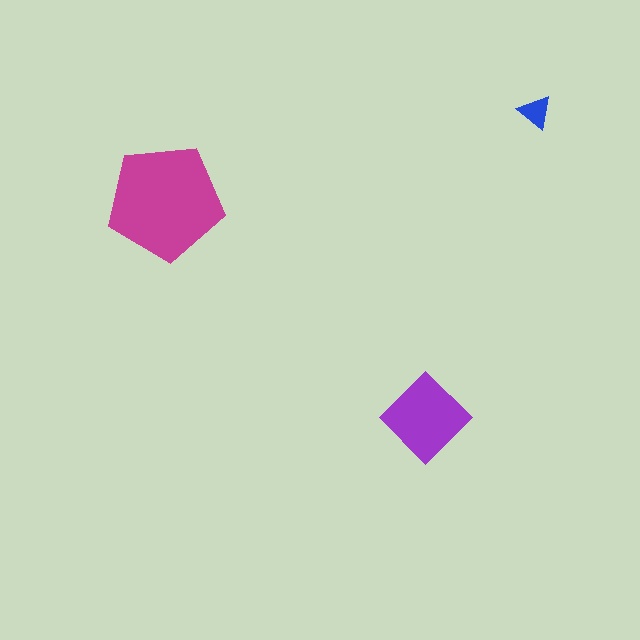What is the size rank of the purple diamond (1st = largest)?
2nd.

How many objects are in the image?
There are 3 objects in the image.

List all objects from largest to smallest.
The magenta pentagon, the purple diamond, the blue triangle.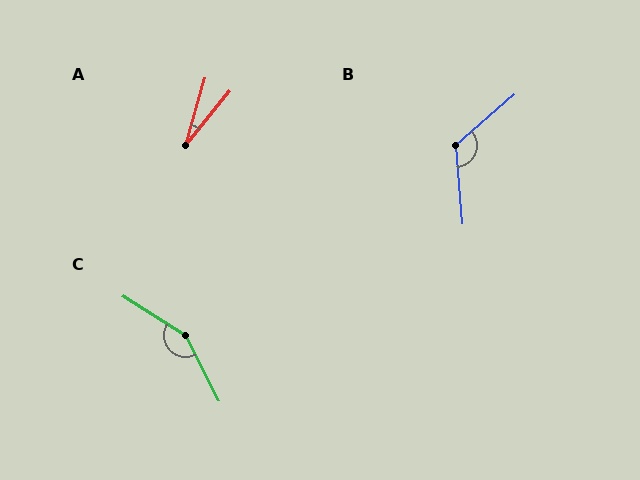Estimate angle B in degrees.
Approximately 126 degrees.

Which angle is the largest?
C, at approximately 150 degrees.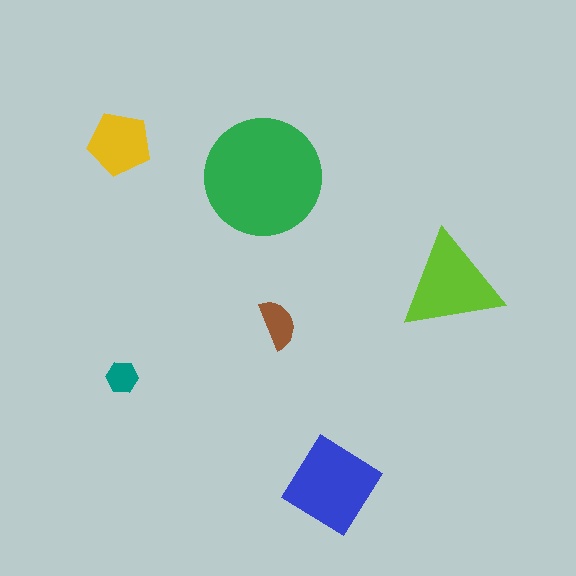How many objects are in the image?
There are 6 objects in the image.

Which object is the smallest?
The teal hexagon.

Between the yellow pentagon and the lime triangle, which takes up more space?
The lime triangle.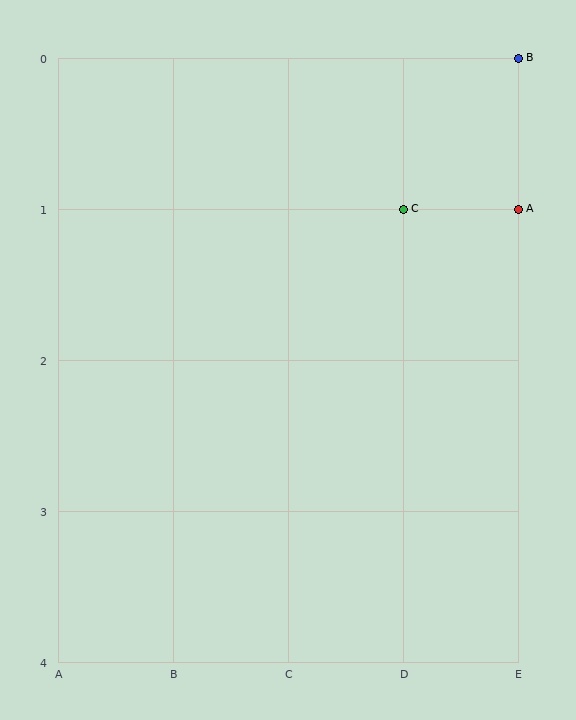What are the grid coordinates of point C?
Point C is at grid coordinates (D, 1).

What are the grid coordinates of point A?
Point A is at grid coordinates (E, 1).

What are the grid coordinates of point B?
Point B is at grid coordinates (E, 0).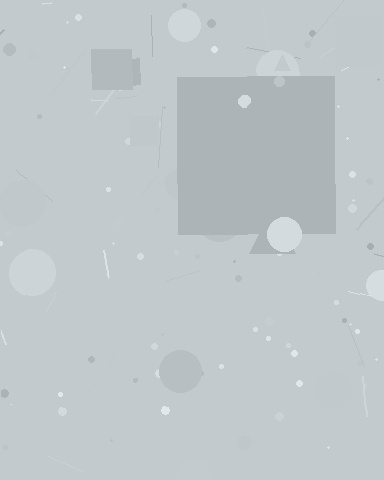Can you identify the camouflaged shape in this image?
The camouflaged shape is a square.